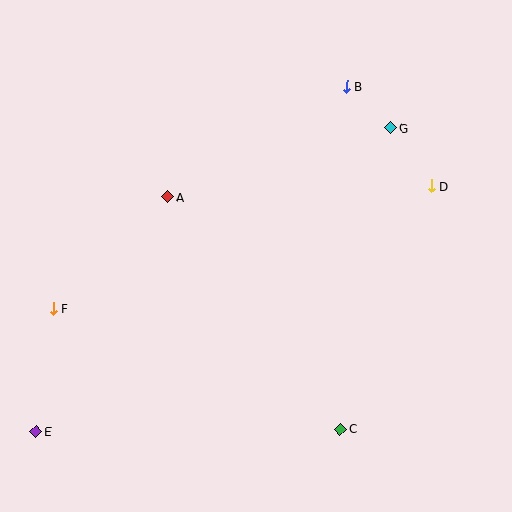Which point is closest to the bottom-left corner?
Point E is closest to the bottom-left corner.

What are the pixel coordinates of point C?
Point C is at (340, 429).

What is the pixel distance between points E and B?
The distance between E and B is 464 pixels.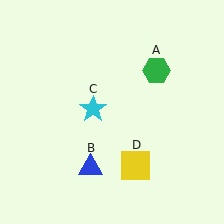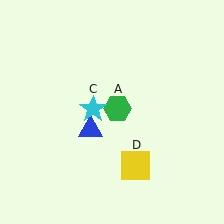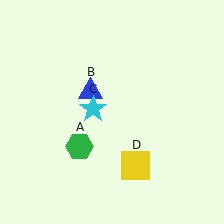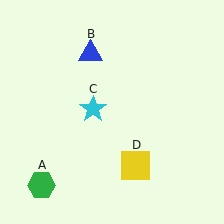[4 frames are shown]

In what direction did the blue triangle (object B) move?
The blue triangle (object B) moved up.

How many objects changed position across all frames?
2 objects changed position: green hexagon (object A), blue triangle (object B).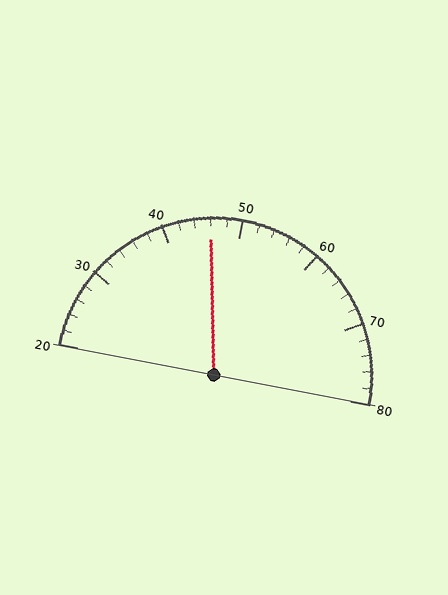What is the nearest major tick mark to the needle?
The nearest major tick mark is 50.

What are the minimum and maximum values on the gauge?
The gauge ranges from 20 to 80.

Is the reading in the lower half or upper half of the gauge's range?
The reading is in the lower half of the range (20 to 80).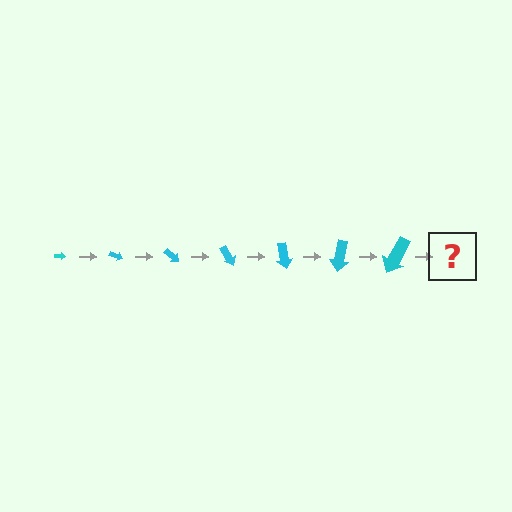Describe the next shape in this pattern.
It should be an arrow, larger than the previous one and rotated 140 degrees from the start.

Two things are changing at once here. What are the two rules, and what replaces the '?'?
The two rules are that the arrow grows larger each step and it rotates 20 degrees each step. The '?' should be an arrow, larger than the previous one and rotated 140 degrees from the start.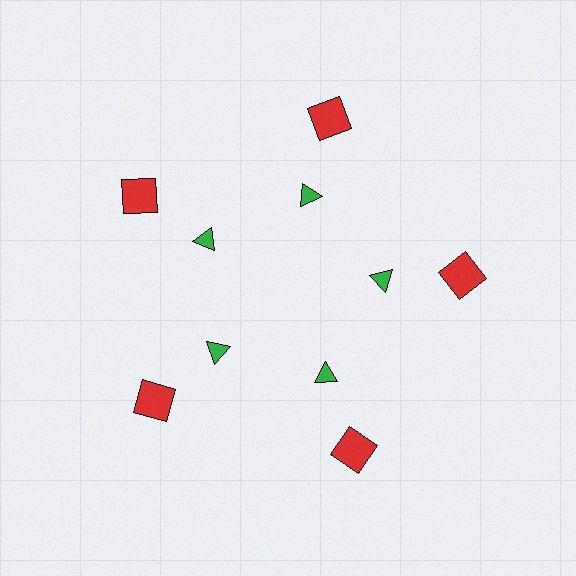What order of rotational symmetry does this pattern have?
This pattern has 5-fold rotational symmetry.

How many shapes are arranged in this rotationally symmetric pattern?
There are 10 shapes, arranged in 5 groups of 2.